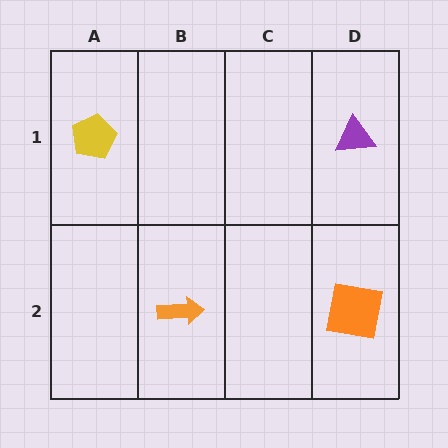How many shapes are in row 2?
2 shapes.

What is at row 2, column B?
An orange arrow.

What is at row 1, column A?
A yellow pentagon.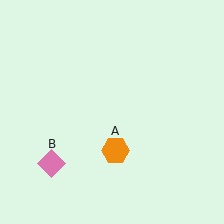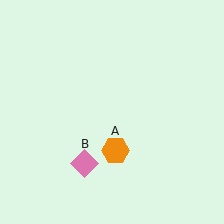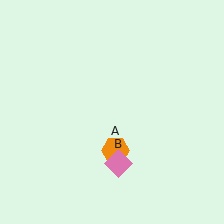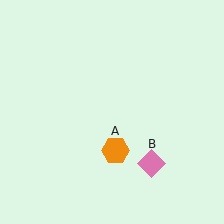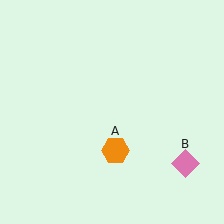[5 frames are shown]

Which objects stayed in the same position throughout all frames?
Orange hexagon (object A) remained stationary.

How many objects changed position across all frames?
1 object changed position: pink diamond (object B).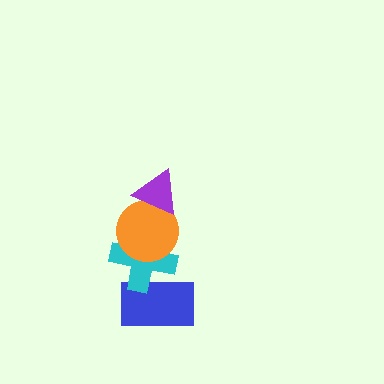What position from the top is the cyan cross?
The cyan cross is 3rd from the top.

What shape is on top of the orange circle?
The purple triangle is on top of the orange circle.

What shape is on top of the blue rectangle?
The cyan cross is on top of the blue rectangle.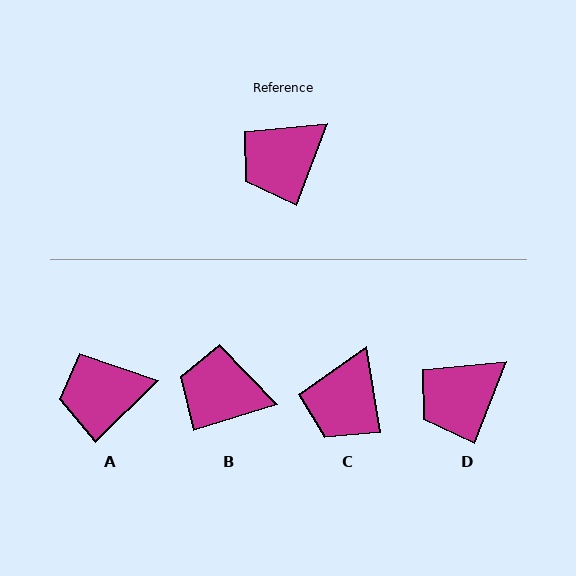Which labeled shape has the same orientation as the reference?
D.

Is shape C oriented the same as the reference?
No, it is off by about 30 degrees.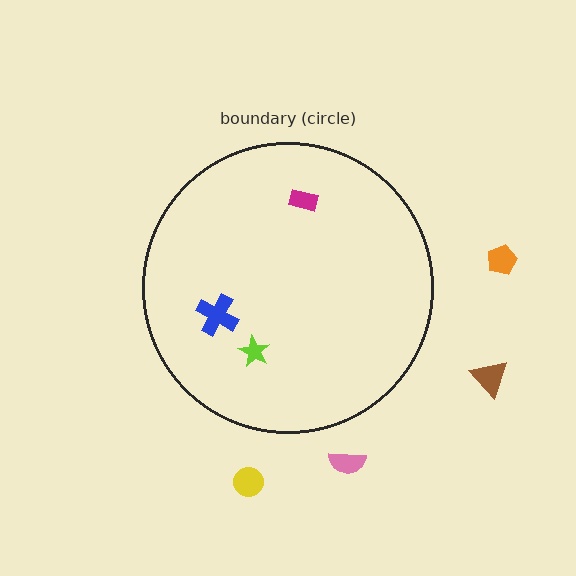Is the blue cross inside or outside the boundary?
Inside.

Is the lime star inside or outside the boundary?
Inside.